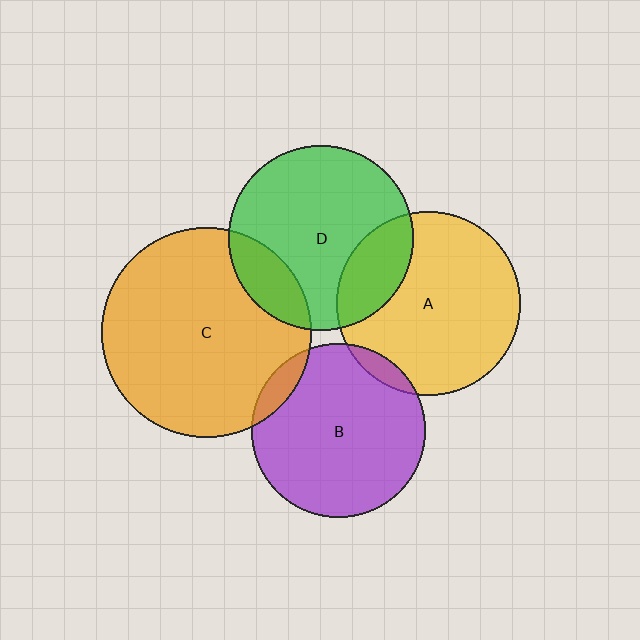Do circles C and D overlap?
Yes.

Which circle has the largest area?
Circle C (orange).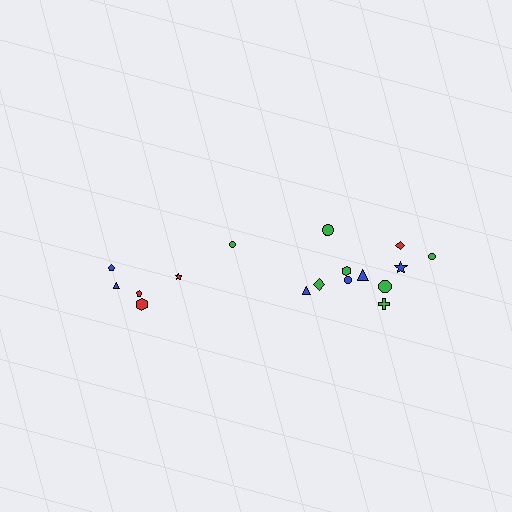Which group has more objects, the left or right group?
The right group.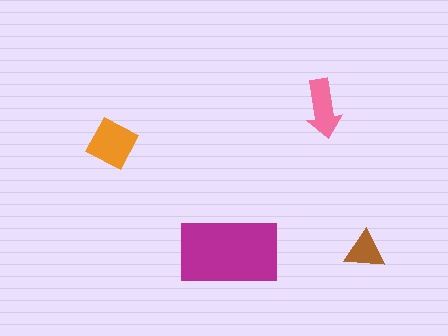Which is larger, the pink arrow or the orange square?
The orange square.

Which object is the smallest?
The brown triangle.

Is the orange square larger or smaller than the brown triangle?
Larger.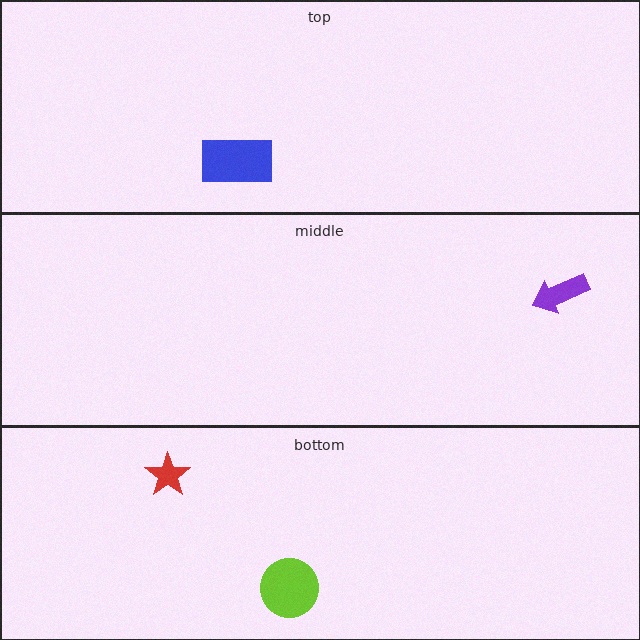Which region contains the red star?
The bottom region.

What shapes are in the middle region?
The purple arrow.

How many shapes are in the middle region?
1.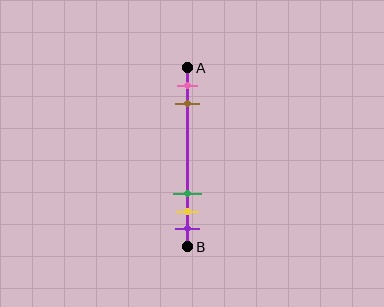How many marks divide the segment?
There are 5 marks dividing the segment.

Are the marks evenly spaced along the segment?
No, the marks are not evenly spaced.